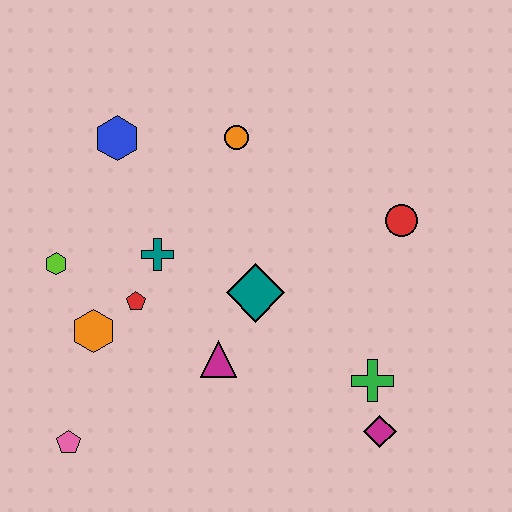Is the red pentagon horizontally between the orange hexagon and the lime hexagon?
No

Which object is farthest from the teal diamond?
The pink pentagon is farthest from the teal diamond.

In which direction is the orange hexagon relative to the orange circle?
The orange hexagon is below the orange circle.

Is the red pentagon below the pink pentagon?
No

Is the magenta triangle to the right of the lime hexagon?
Yes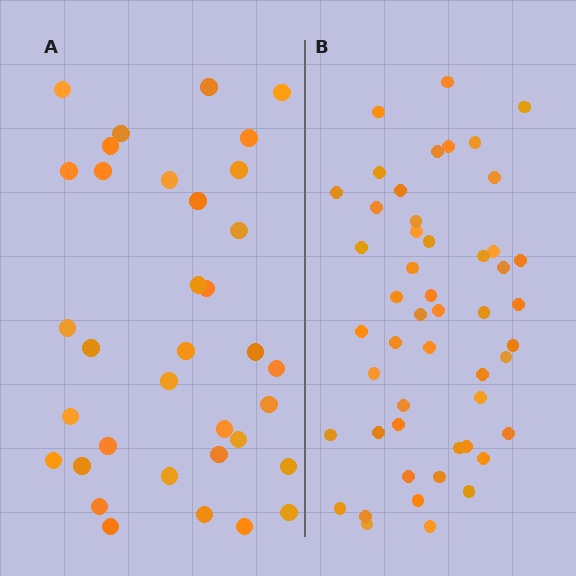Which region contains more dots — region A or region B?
Region B (the right region) has more dots.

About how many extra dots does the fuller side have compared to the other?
Region B has approximately 15 more dots than region A.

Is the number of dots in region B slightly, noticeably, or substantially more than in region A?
Region B has noticeably more, but not dramatically so. The ratio is roughly 1.4 to 1.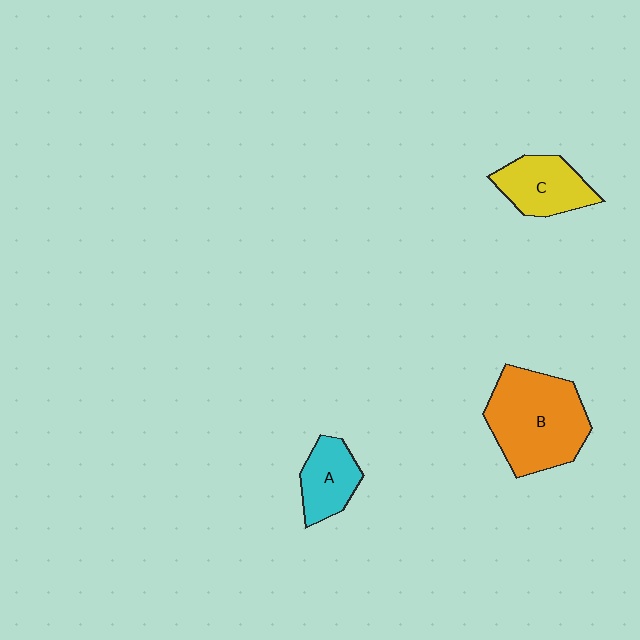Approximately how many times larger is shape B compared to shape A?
Approximately 2.2 times.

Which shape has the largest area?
Shape B (orange).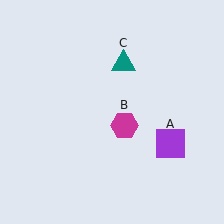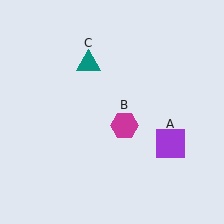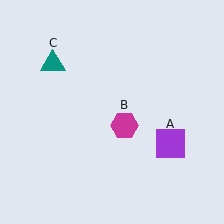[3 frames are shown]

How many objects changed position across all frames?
1 object changed position: teal triangle (object C).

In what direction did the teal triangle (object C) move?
The teal triangle (object C) moved left.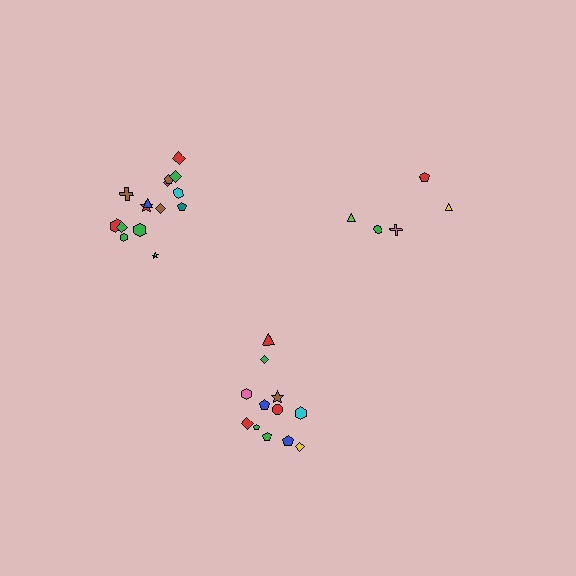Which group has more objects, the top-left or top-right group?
The top-left group.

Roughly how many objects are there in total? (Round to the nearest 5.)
Roughly 30 objects in total.